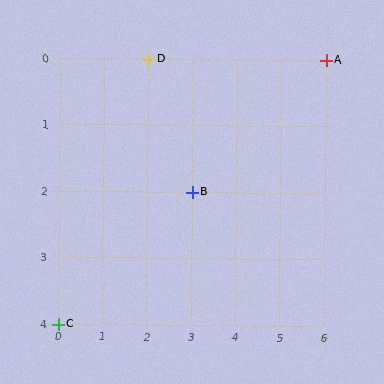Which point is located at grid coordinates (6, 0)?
Point A is at (6, 0).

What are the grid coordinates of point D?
Point D is at grid coordinates (2, 0).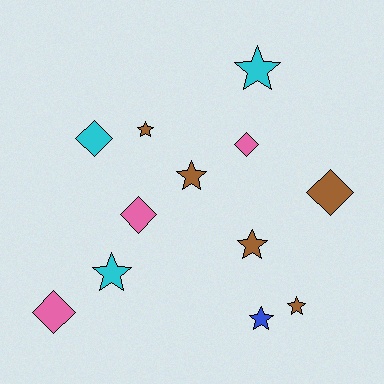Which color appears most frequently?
Brown, with 5 objects.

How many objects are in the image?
There are 12 objects.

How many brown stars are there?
There are 4 brown stars.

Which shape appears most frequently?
Star, with 7 objects.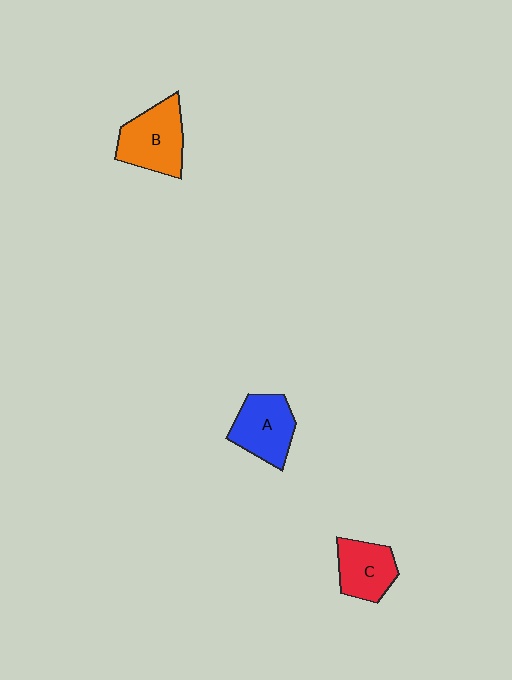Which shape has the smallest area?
Shape C (red).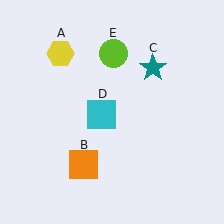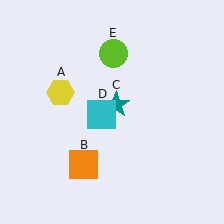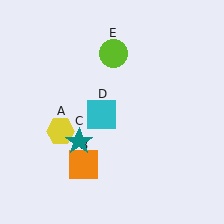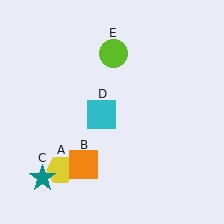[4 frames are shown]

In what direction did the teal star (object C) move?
The teal star (object C) moved down and to the left.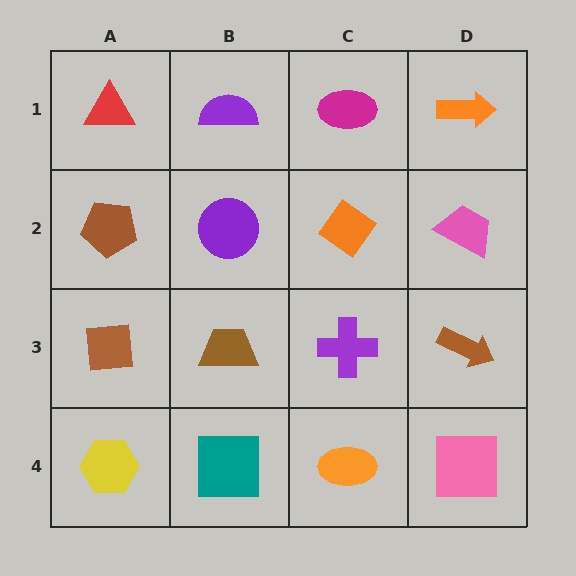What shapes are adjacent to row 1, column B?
A purple circle (row 2, column B), a red triangle (row 1, column A), a magenta ellipse (row 1, column C).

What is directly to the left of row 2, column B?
A brown pentagon.